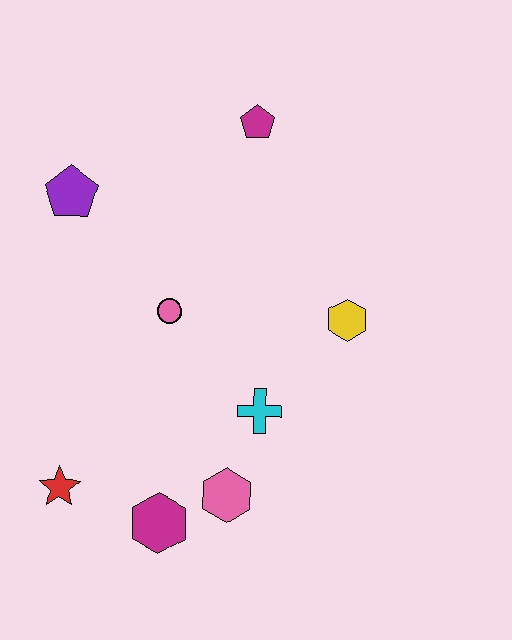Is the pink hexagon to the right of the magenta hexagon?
Yes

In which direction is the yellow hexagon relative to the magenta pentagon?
The yellow hexagon is below the magenta pentagon.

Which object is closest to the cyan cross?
The pink hexagon is closest to the cyan cross.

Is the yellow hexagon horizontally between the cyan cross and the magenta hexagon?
No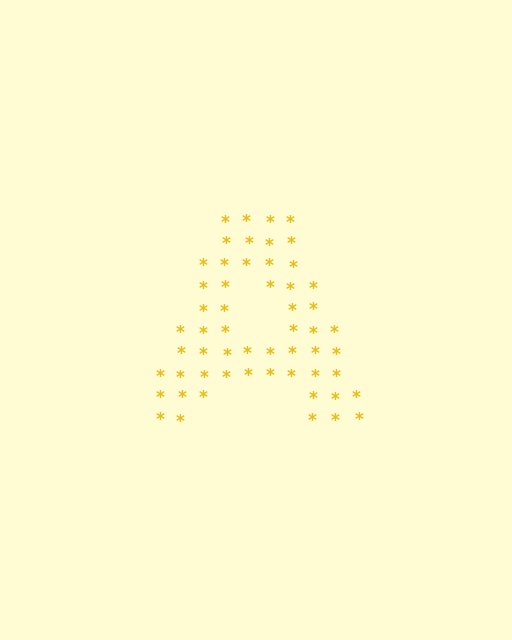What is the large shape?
The large shape is the letter A.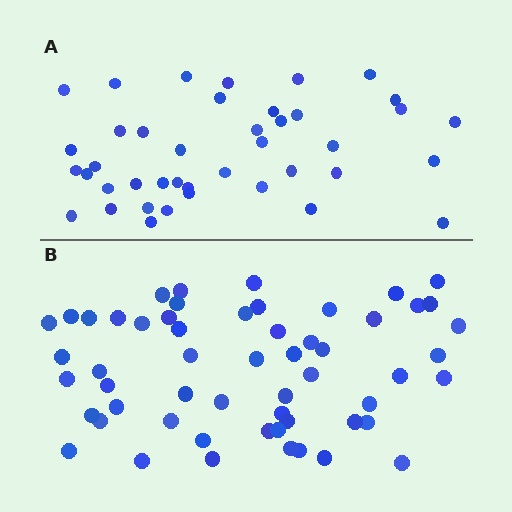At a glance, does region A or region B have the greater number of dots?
Region B (the bottom region) has more dots.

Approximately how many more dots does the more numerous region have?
Region B has approximately 15 more dots than region A.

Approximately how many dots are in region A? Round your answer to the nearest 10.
About 40 dots. (The exact count is 41, which rounds to 40.)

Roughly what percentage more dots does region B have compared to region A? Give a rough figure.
About 35% more.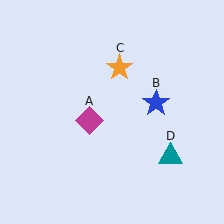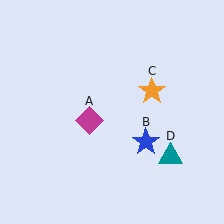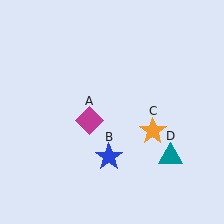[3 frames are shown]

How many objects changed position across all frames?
2 objects changed position: blue star (object B), orange star (object C).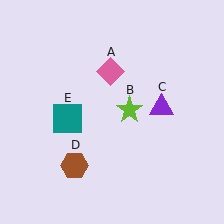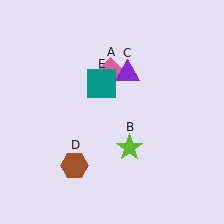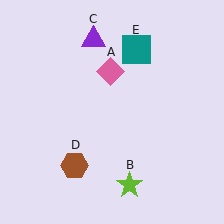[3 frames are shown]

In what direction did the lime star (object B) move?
The lime star (object B) moved down.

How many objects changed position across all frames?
3 objects changed position: lime star (object B), purple triangle (object C), teal square (object E).